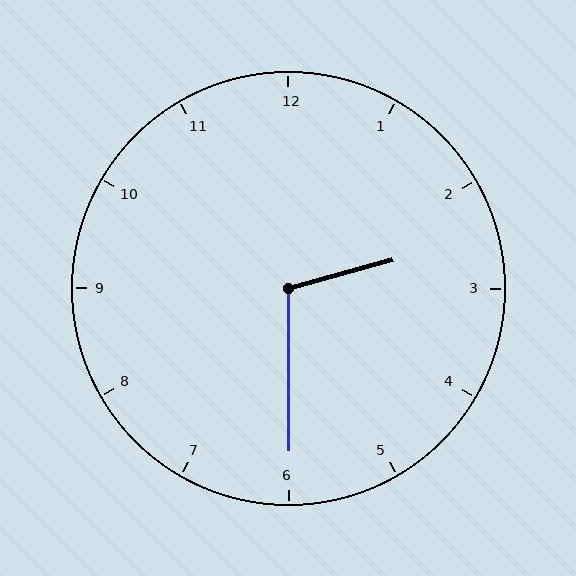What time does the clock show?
2:30.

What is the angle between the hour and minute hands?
Approximately 105 degrees.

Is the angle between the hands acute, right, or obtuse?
It is obtuse.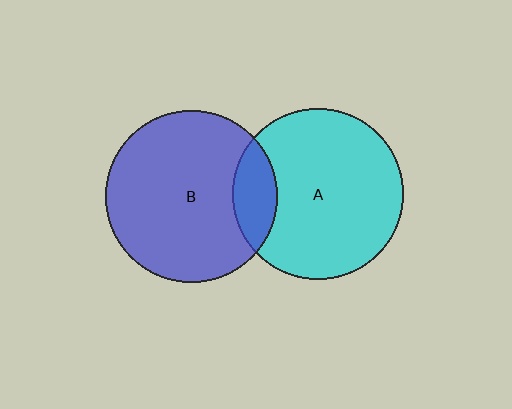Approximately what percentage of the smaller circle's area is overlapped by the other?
Approximately 15%.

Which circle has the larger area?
Circle A (cyan).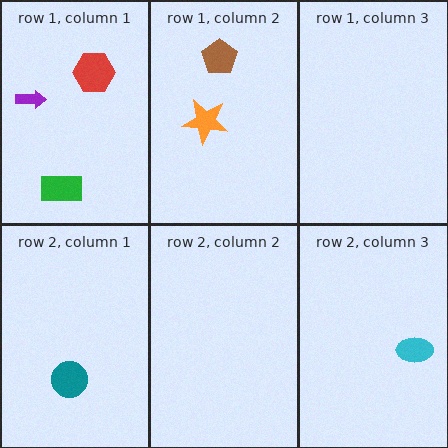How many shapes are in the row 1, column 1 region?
3.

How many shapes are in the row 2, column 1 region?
1.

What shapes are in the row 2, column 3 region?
The cyan ellipse.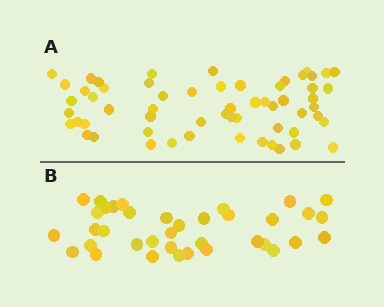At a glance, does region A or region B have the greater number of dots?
Region A (the top region) has more dots.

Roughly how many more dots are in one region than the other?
Region A has approximately 20 more dots than region B.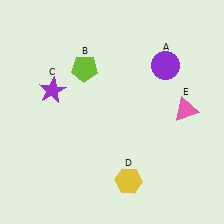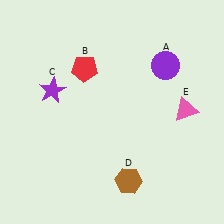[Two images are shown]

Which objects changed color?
B changed from lime to red. D changed from yellow to brown.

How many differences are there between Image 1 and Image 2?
There are 2 differences between the two images.